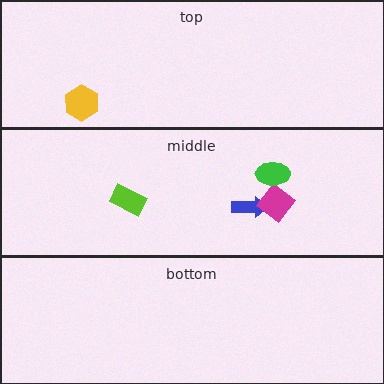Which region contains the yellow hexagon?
The top region.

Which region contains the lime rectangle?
The middle region.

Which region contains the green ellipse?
The middle region.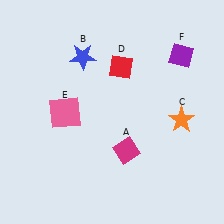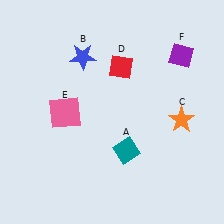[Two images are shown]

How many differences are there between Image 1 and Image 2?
There is 1 difference between the two images.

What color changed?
The diamond (A) changed from magenta in Image 1 to teal in Image 2.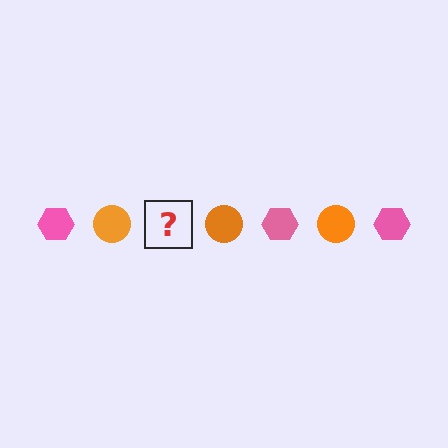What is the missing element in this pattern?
The missing element is a pink hexagon.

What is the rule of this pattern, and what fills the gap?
The rule is that the pattern alternates between pink hexagon and orange circle. The gap should be filled with a pink hexagon.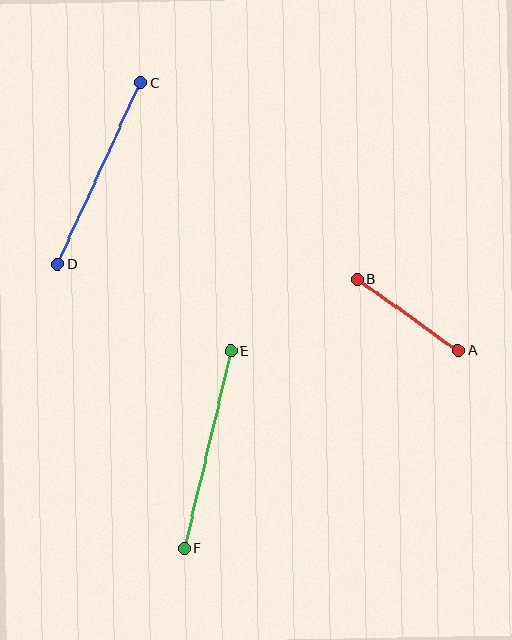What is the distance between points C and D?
The distance is approximately 200 pixels.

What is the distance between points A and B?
The distance is approximately 123 pixels.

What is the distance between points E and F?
The distance is approximately 203 pixels.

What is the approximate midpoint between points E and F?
The midpoint is at approximately (208, 450) pixels.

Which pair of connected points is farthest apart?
Points E and F are farthest apart.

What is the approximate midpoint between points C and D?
The midpoint is at approximately (99, 173) pixels.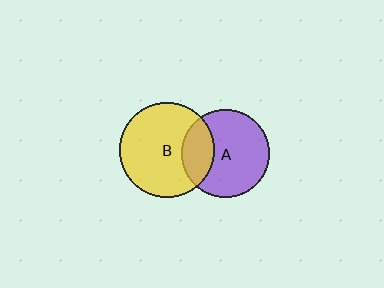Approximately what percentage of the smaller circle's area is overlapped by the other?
Approximately 25%.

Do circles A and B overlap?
Yes.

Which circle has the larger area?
Circle B (yellow).